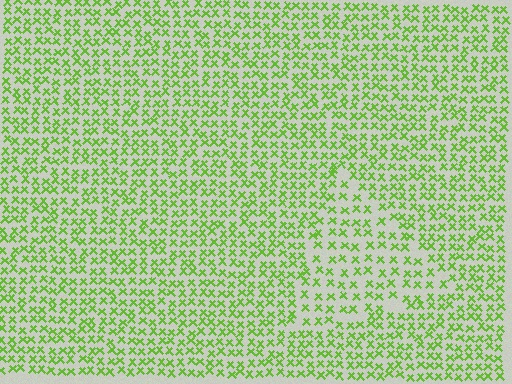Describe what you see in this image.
The image contains small lime elements arranged at two different densities. A triangle-shaped region is visible where the elements are less densely packed than the surrounding area.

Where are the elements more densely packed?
The elements are more densely packed outside the triangle boundary.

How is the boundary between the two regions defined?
The boundary is defined by a change in element density (approximately 1.6x ratio). All elements are the same color, size, and shape.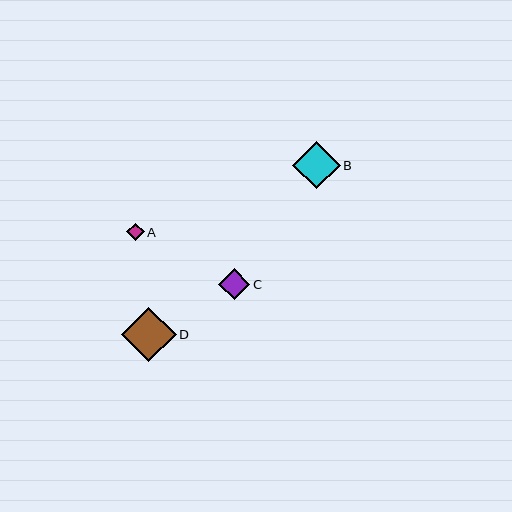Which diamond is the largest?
Diamond D is the largest with a size of approximately 54 pixels.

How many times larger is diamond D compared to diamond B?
Diamond D is approximately 1.1 times the size of diamond B.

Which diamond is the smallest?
Diamond A is the smallest with a size of approximately 17 pixels.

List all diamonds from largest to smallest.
From largest to smallest: D, B, C, A.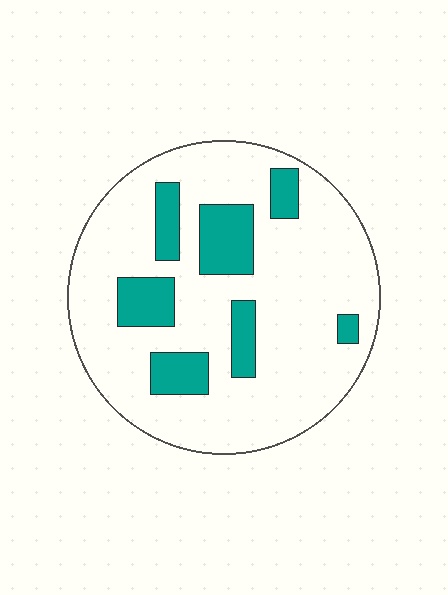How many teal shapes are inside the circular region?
7.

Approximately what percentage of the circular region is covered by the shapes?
Approximately 20%.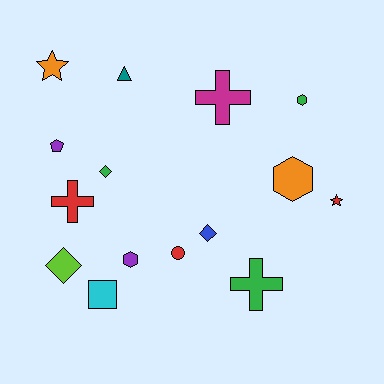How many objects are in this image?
There are 15 objects.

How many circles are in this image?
There is 1 circle.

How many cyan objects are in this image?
There is 1 cyan object.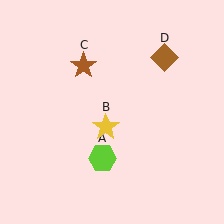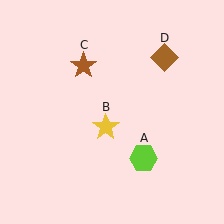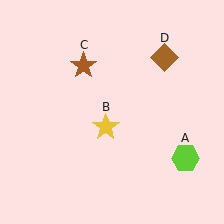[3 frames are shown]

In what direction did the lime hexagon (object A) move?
The lime hexagon (object A) moved right.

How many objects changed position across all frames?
1 object changed position: lime hexagon (object A).